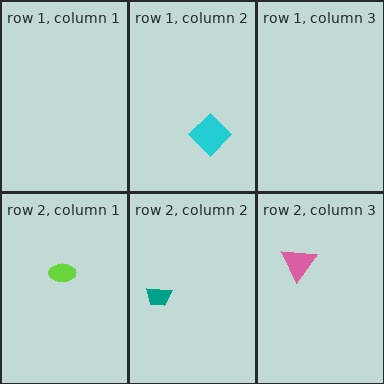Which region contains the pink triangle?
The row 2, column 3 region.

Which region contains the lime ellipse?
The row 2, column 1 region.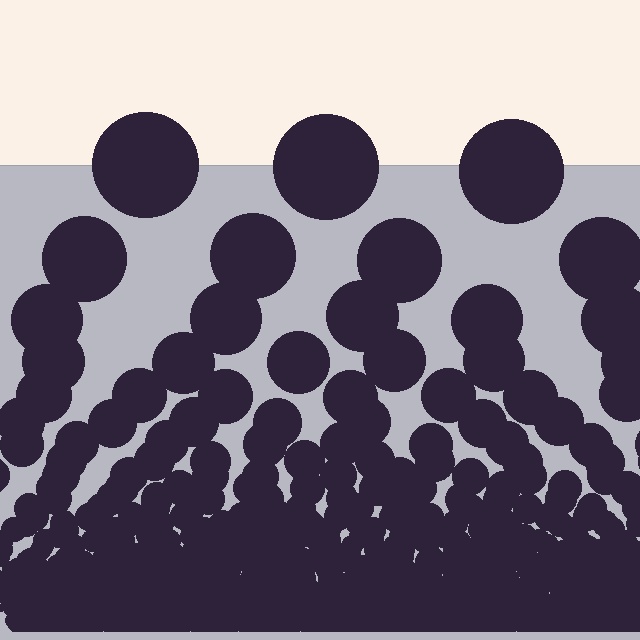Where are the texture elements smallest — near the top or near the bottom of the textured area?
Near the bottom.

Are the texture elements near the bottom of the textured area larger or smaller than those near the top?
Smaller. The gradient is inverted — elements near the bottom are smaller and denser.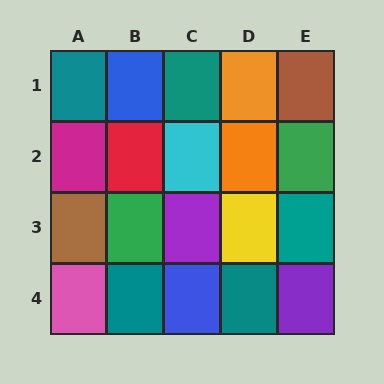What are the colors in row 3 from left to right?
Brown, green, purple, yellow, teal.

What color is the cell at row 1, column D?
Orange.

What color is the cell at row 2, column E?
Green.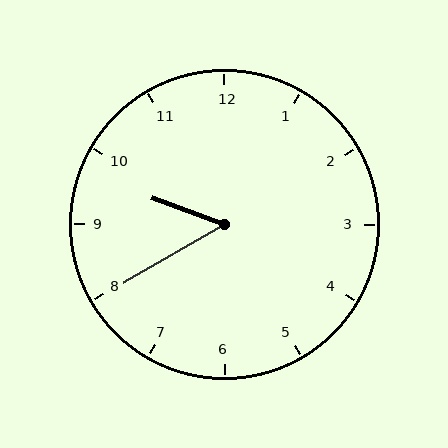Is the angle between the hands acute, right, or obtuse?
It is acute.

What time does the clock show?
9:40.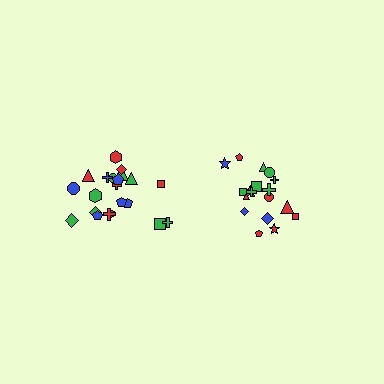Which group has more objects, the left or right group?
The left group.